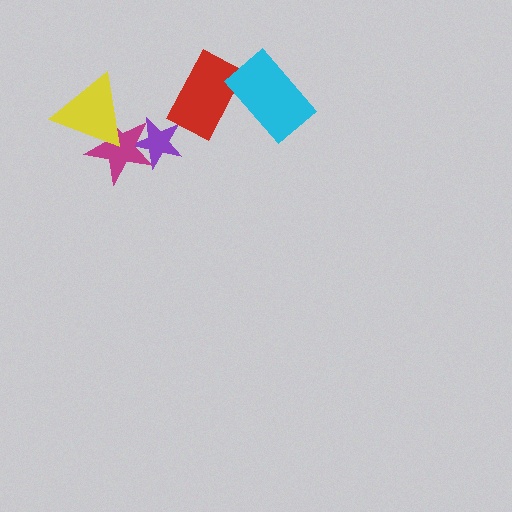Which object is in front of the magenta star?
The yellow triangle is in front of the magenta star.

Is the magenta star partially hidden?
Yes, it is partially covered by another shape.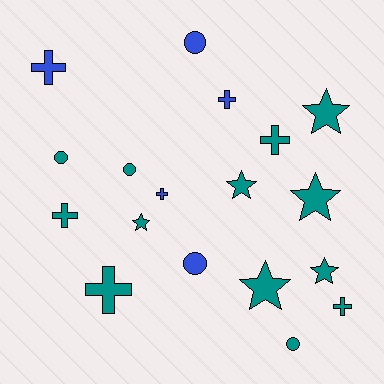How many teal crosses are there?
There are 4 teal crosses.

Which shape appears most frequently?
Cross, with 7 objects.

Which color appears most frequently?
Teal, with 13 objects.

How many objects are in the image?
There are 18 objects.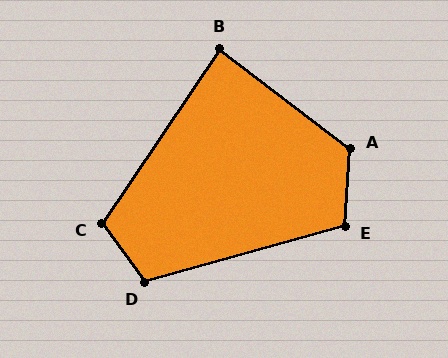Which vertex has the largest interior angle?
A, at approximately 123 degrees.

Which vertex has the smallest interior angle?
B, at approximately 87 degrees.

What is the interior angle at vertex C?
Approximately 110 degrees (obtuse).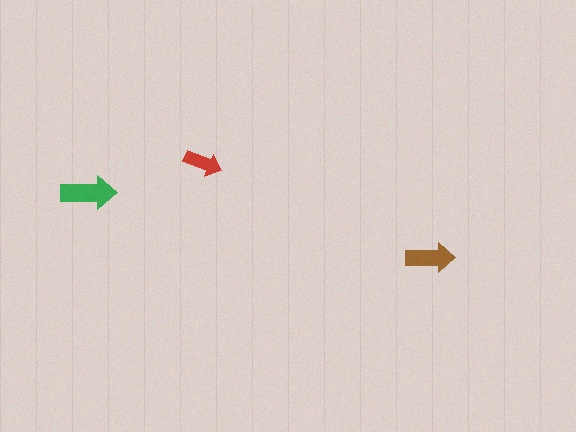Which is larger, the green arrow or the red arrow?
The green one.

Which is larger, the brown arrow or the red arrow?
The brown one.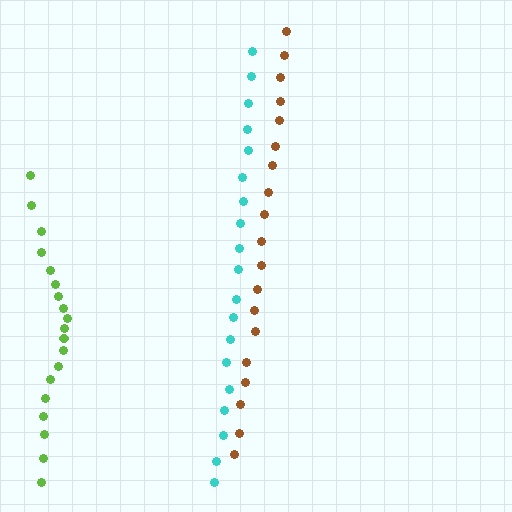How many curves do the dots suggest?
There are 3 distinct paths.